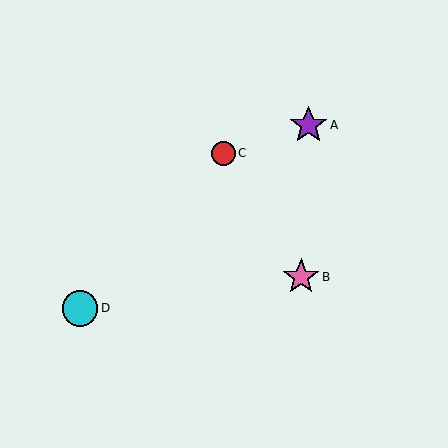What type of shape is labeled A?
Shape A is a purple star.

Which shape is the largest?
The purple star (labeled A) is the largest.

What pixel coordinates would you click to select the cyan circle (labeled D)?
Click at (80, 308) to select the cyan circle D.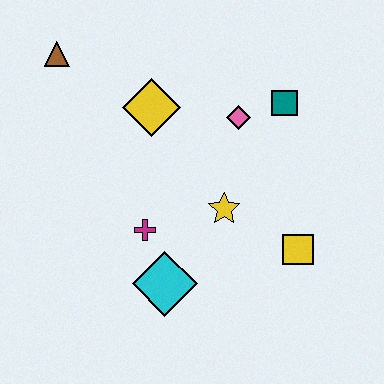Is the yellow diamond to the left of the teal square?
Yes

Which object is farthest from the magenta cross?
The brown triangle is farthest from the magenta cross.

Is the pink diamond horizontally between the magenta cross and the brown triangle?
No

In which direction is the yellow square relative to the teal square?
The yellow square is below the teal square.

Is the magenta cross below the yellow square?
No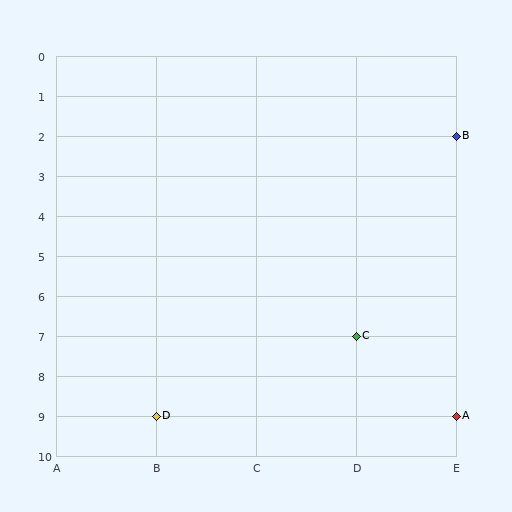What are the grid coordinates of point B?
Point B is at grid coordinates (E, 2).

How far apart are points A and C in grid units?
Points A and C are 1 column and 2 rows apart (about 2.2 grid units diagonally).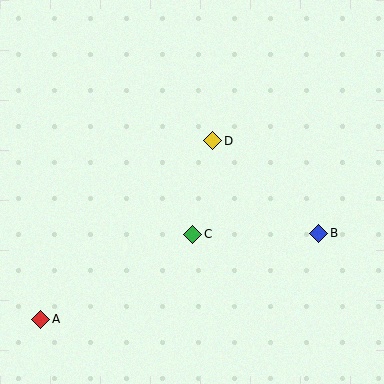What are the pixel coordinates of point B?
Point B is at (319, 233).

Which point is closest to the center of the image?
Point C at (193, 234) is closest to the center.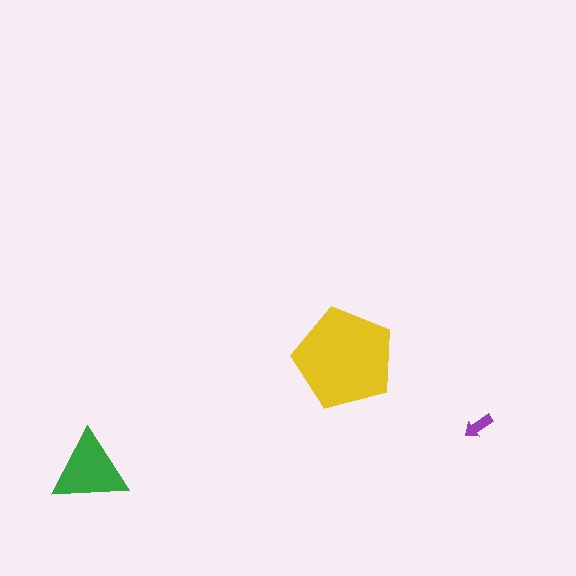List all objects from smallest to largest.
The purple arrow, the green triangle, the yellow pentagon.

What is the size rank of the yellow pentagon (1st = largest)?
1st.